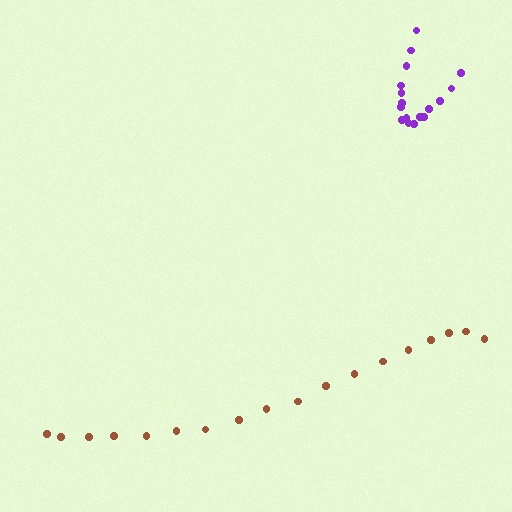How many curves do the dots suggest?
There are 2 distinct paths.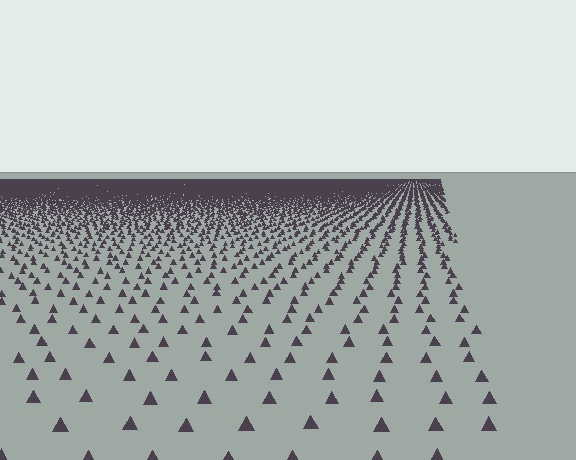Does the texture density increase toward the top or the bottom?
Density increases toward the top.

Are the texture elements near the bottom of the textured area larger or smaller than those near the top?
Larger. Near the bottom, elements are closer to the viewer and appear at a bigger on-screen size.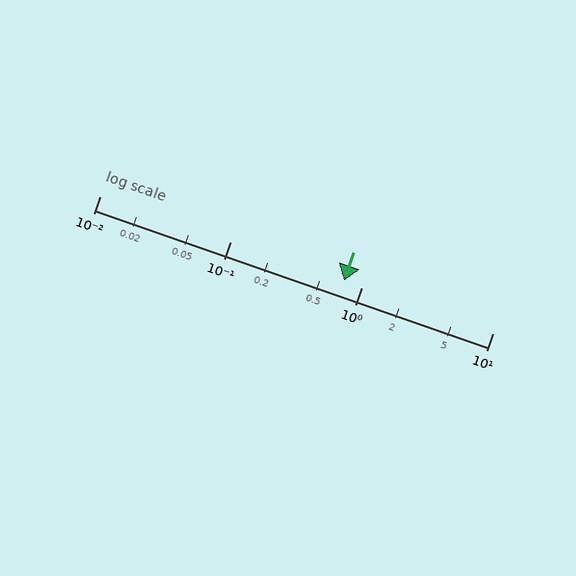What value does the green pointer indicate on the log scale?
The pointer indicates approximately 0.73.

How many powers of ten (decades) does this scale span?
The scale spans 3 decades, from 0.01 to 10.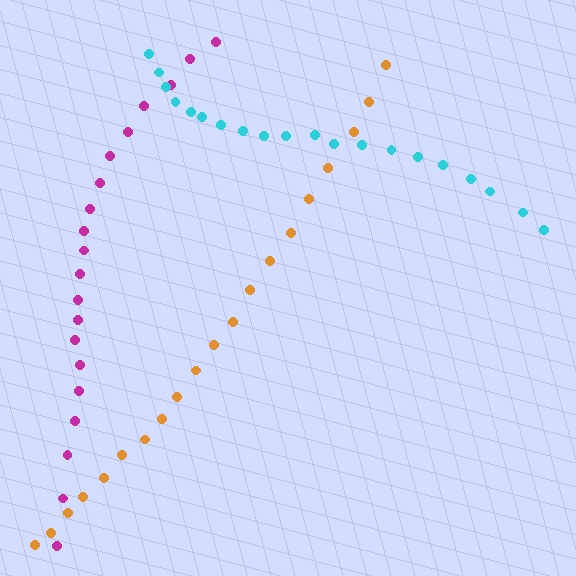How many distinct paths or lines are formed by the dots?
There are 3 distinct paths.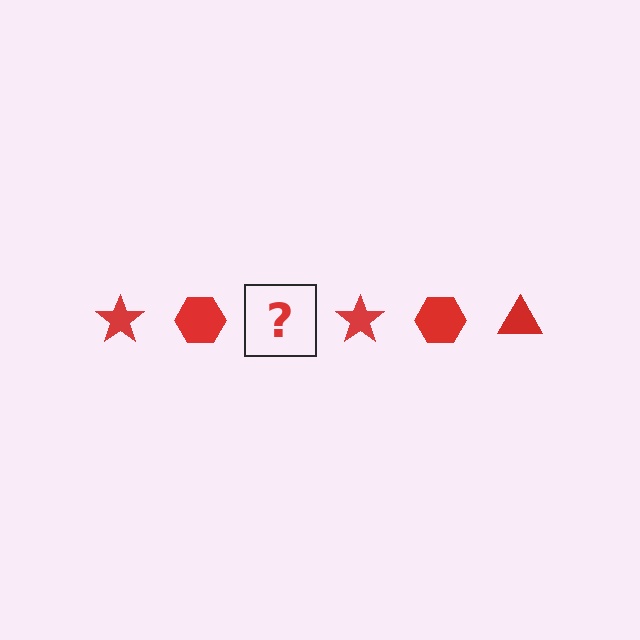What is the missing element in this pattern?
The missing element is a red triangle.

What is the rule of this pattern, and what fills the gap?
The rule is that the pattern cycles through star, hexagon, triangle shapes in red. The gap should be filled with a red triangle.